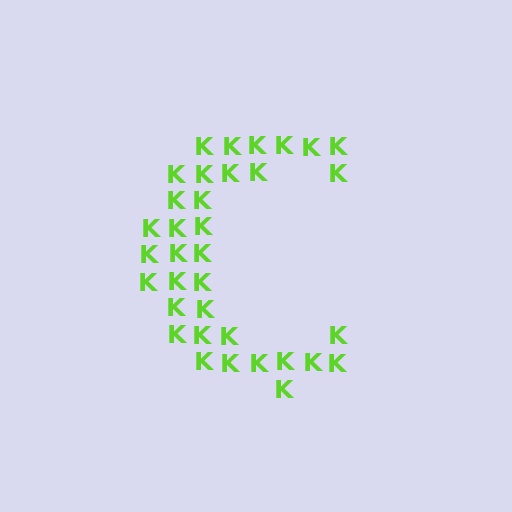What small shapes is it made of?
It is made of small letter K's.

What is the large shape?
The large shape is the letter C.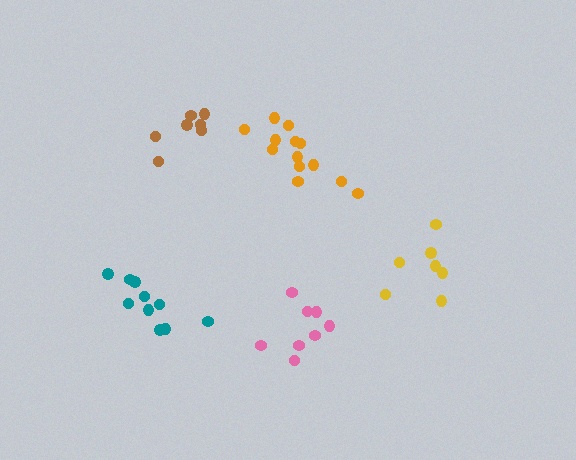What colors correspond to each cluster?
The clusters are colored: orange, yellow, pink, brown, teal.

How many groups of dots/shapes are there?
There are 5 groups.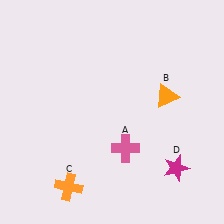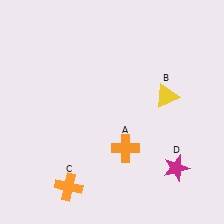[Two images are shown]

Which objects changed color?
A changed from pink to orange. B changed from orange to yellow.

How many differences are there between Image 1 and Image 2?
There are 2 differences between the two images.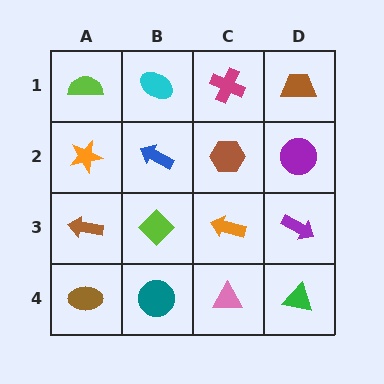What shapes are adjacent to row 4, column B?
A lime diamond (row 3, column B), a brown ellipse (row 4, column A), a pink triangle (row 4, column C).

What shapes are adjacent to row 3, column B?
A blue arrow (row 2, column B), a teal circle (row 4, column B), a brown arrow (row 3, column A), an orange arrow (row 3, column C).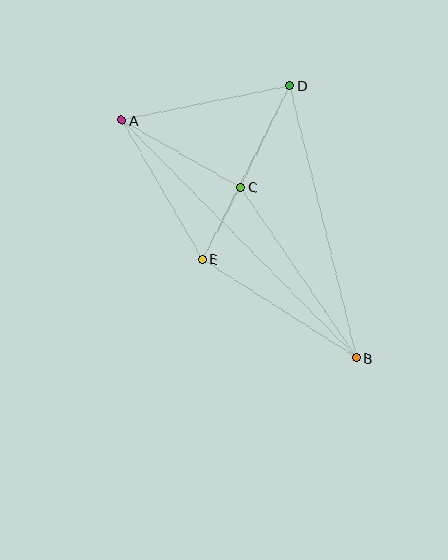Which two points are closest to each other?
Points C and E are closest to each other.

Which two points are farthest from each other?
Points A and B are farthest from each other.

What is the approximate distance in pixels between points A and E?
The distance between A and E is approximately 161 pixels.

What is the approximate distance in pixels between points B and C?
The distance between B and C is approximately 206 pixels.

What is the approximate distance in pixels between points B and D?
The distance between B and D is approximately 280 pixels.